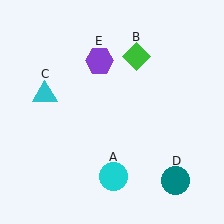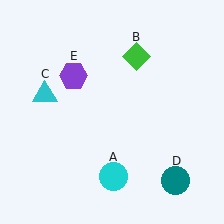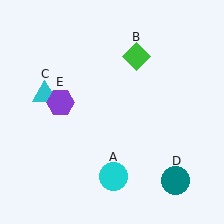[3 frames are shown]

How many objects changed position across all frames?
1 object changed position: purple hexagon (object E).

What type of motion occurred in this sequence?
The purple hexagon (object E) rotated counterclockwise around the center of the scene.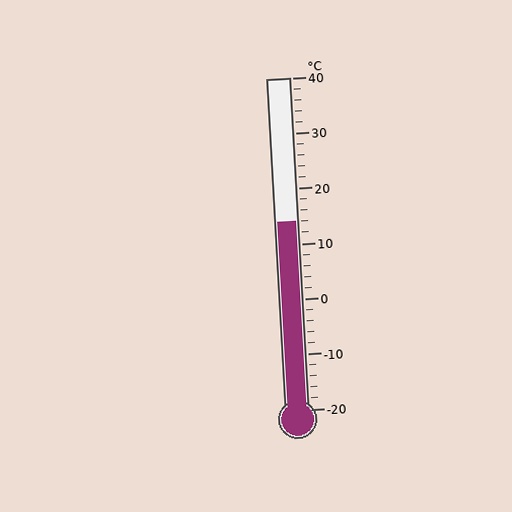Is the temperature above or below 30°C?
The temperature is below 30°C.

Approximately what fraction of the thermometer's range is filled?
The thermometer is filled to approximately 55% of its range.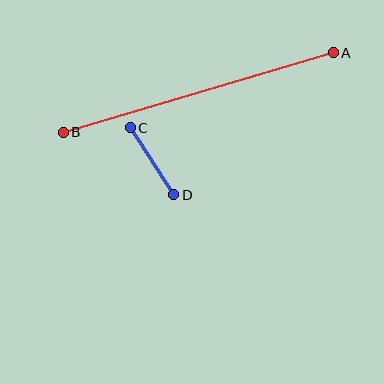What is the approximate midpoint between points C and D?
The midpoint is at approximately (152, 161) pixels.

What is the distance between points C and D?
The distance is approximately 80 pixels.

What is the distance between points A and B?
The distance is approximately 282 pixels.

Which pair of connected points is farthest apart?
Points A and B are farthest apart.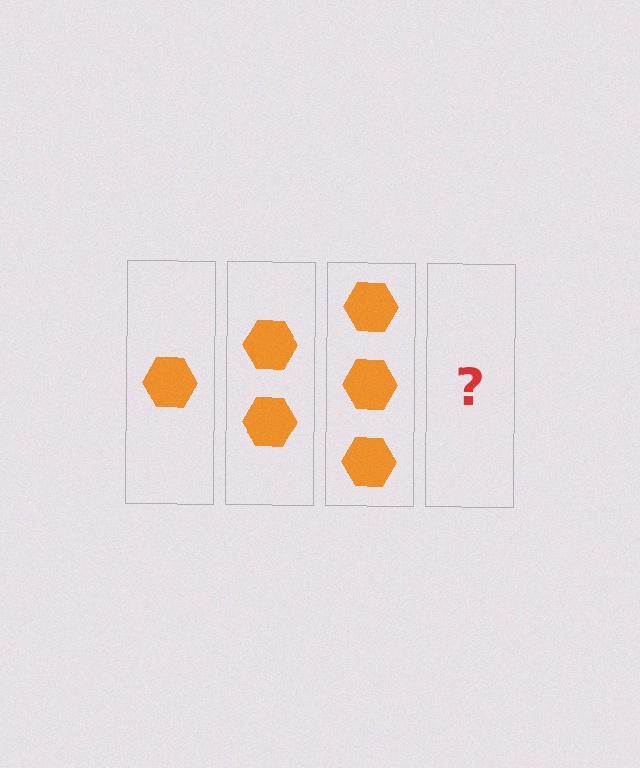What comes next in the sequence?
The next element should be 4 hexagons.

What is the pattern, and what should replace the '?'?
The pattern is that each step adds one more hexagon. The '?' should be 4 hexagons.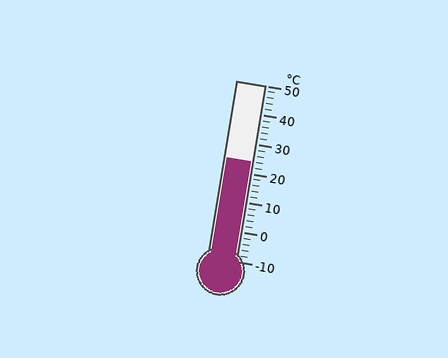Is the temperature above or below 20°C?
The temperature is above 20°C.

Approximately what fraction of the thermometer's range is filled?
The thermometer is filled to approximately 55% of its range.